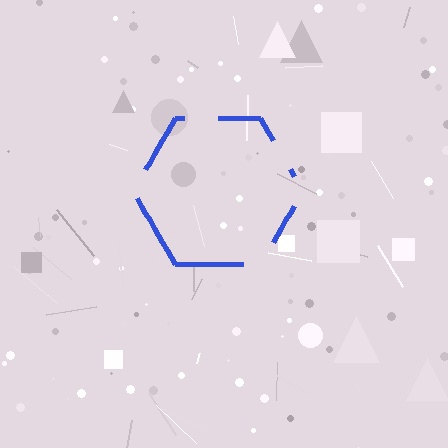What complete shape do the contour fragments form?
The contour fragments form a hexagon.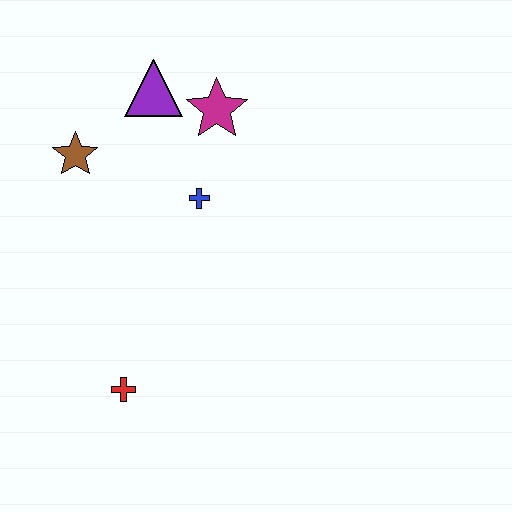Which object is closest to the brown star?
The purple triangle is closest to the brown star.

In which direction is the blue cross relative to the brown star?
The blue cross is to the right of the brown star.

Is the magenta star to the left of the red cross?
No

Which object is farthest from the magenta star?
The red cross is farthest from the magenta star.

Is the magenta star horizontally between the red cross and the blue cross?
No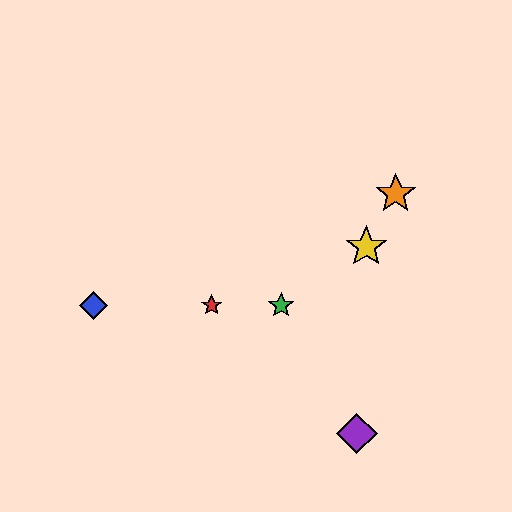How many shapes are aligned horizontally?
3 shapes (the red star, the blue diamond, the green star) are aligned horizontally.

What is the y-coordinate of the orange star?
The orange star is at y≈194.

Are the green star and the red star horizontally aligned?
Yes, both are at y≈305.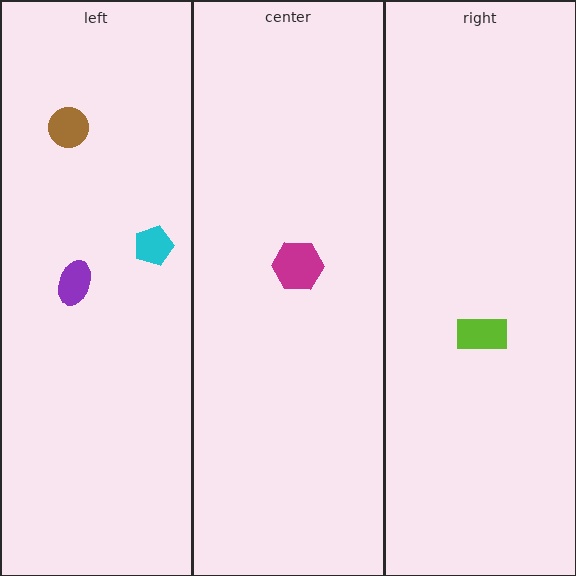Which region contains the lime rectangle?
The right region.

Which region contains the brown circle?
The left region.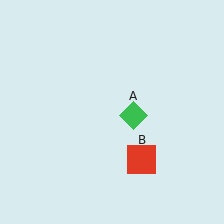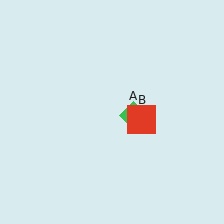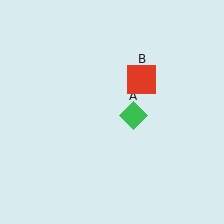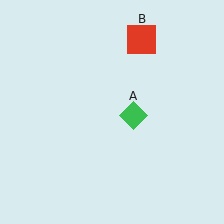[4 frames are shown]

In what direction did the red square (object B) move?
The red square (object B) moved up.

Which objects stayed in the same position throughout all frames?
Green diamond (object A) remained stationary.